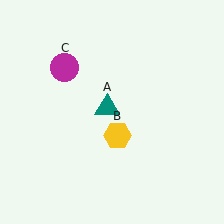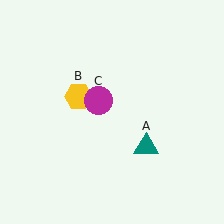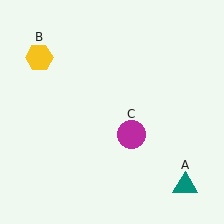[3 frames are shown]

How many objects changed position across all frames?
3 objects changed position: teal triangle (object A), yellow hexagon (object B), magenta circle (object C).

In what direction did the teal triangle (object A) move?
The teal triangle (object A) moved down and to the right.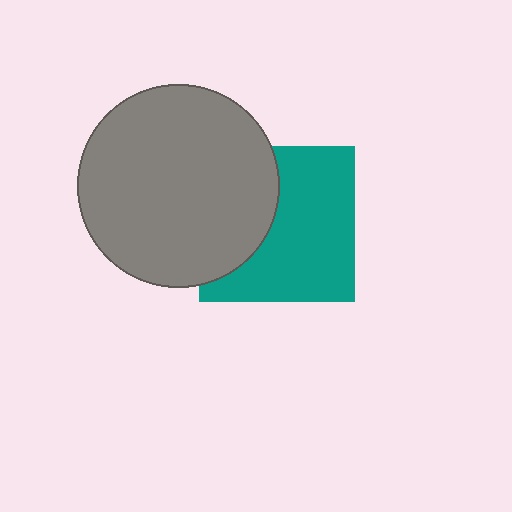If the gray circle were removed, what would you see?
You would see the complete teal square.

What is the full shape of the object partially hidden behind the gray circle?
The partially hidden object is a teal square.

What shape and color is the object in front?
The object in front is a gray circle.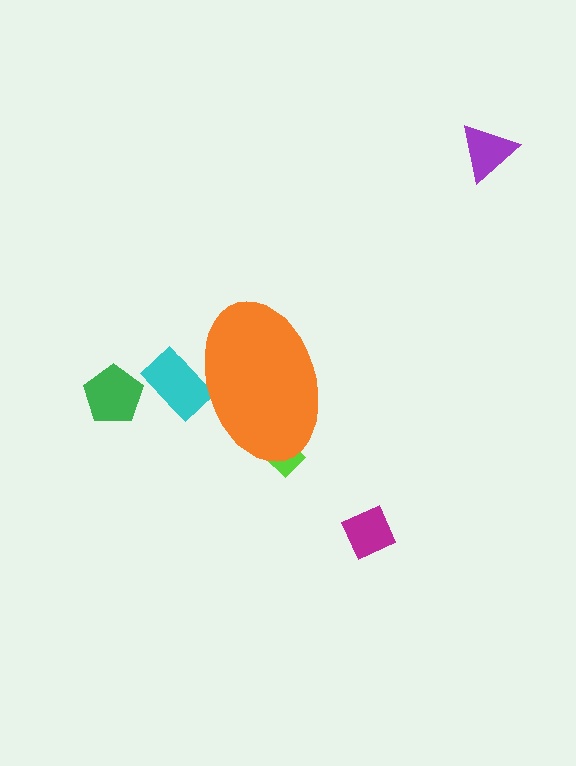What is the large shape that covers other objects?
An orange ellipse.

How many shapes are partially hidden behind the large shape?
2 shapes are partially hidden.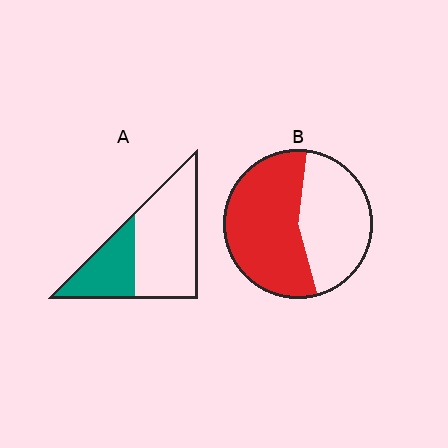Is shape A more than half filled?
No.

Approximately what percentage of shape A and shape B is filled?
A is approximately 35% and B is approximately 55%.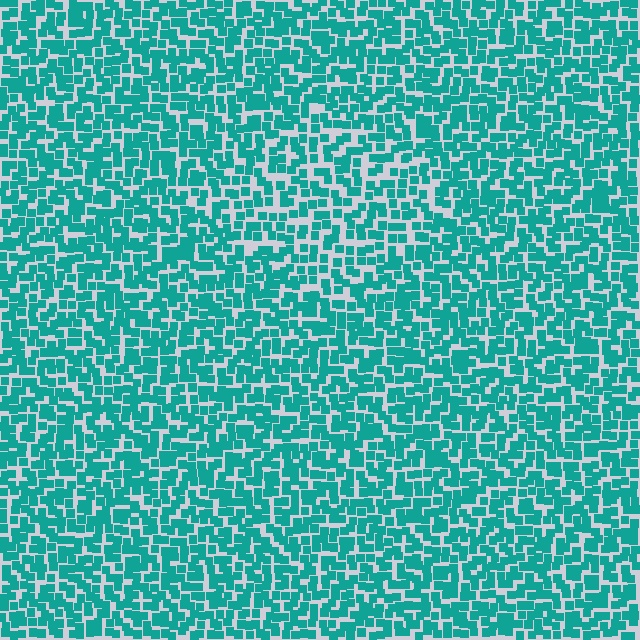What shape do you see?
I see a diamond.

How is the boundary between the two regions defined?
The boundary is defined by a change in element density (approximately 1.4x ratio). All elements are the same color, size, and shape.